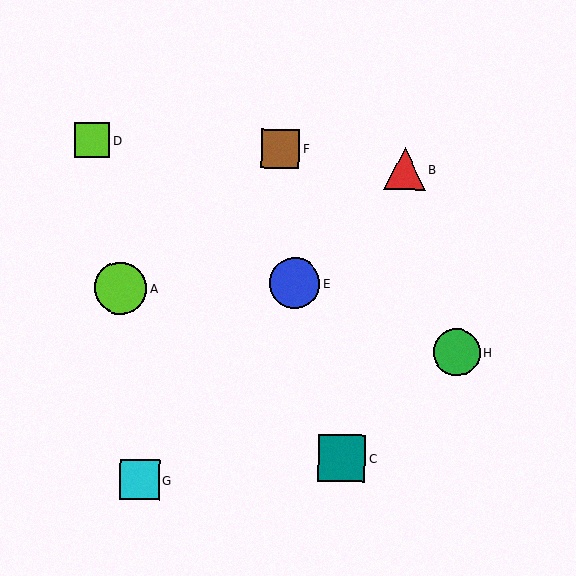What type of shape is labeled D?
Shape D is a lime square.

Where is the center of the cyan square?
The center of the cyan square is at (140, 480).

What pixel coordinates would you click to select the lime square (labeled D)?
Click at (92, 140) to select the lime square D.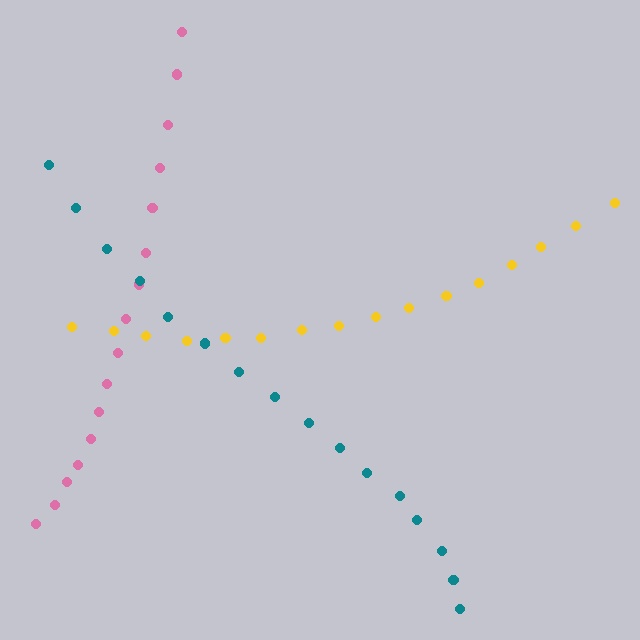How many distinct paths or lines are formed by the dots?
There are 3 distinct paths.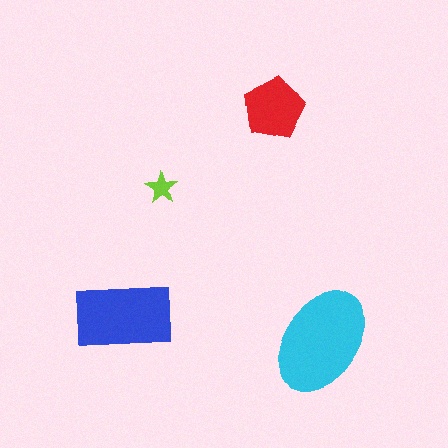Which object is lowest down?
The cyan ellipse is bottommost.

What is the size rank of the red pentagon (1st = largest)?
3rd.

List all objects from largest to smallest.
The cyan ellipse, the blue rectangle, the red pentagon, the lime star.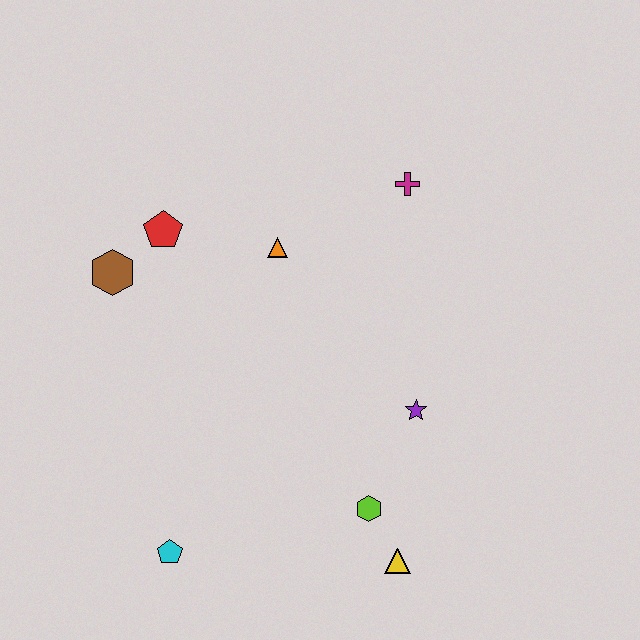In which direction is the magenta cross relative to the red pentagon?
The magenta cross is to the right of the red pentagon.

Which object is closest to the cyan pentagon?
The lime hexagon is closest to the cyan pentagon.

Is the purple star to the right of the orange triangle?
Yes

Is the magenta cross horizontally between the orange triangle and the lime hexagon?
No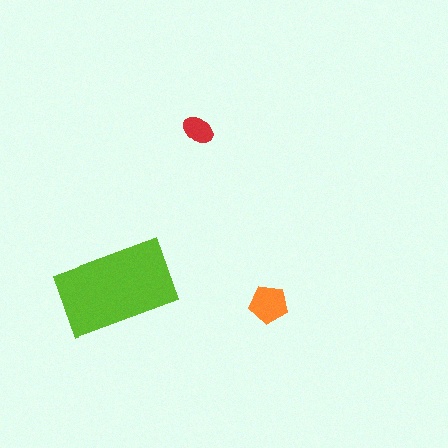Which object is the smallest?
The red ellipse.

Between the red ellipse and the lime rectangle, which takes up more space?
The lime rectangle.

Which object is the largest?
The lime rectangle.